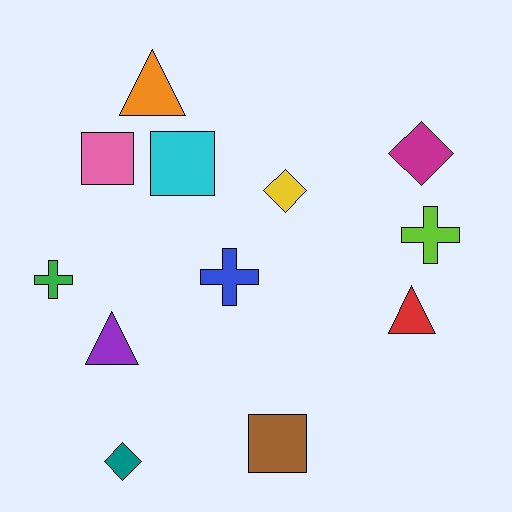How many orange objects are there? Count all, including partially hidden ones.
There is 1 orange object.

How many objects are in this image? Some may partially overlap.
There are 12 objects.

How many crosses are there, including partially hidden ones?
There are 3 crosses.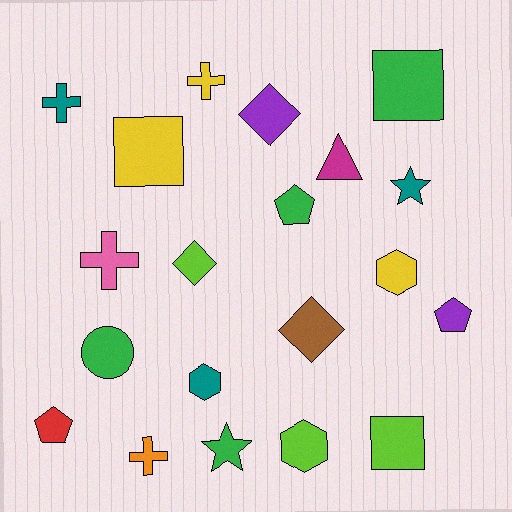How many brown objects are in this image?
There is 1 brown object.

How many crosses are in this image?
There are 4 crosses.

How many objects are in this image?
There are 20 objects.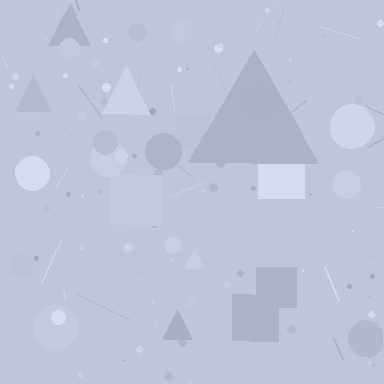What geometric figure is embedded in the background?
A triangle is embedded in the background.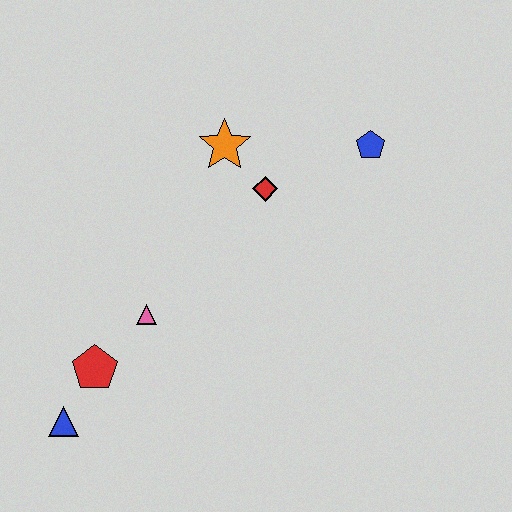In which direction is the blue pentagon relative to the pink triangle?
The blue pentagon is to the right of the pink triangle.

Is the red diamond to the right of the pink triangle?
Yes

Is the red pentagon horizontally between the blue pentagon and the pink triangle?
No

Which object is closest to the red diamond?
The orange star is closest to the red diamond.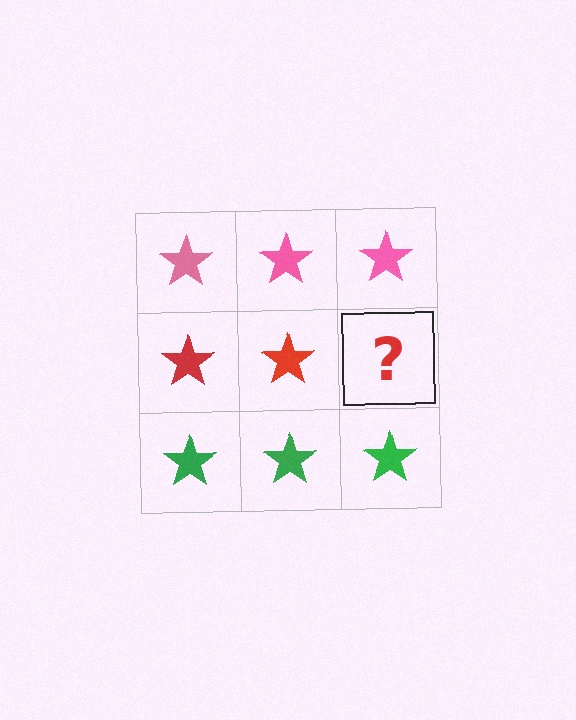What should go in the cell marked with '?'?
The missing cell should contain a red star.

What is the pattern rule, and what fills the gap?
The rule is that each row has a consistent color. The gap should be filled with a red star.